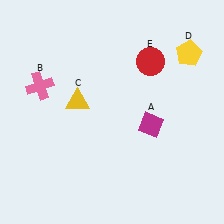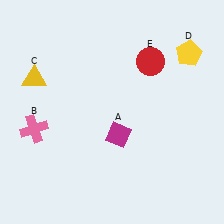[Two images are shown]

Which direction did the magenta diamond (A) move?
The magenta diamond (A) moved left.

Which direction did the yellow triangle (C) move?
The yellow triangle (C) moved left.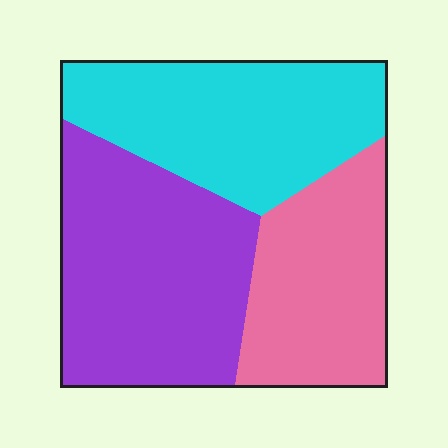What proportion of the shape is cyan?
Cyan covers about 35% of the shape.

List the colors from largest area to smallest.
From largest to smallest: purple, cyan, pink.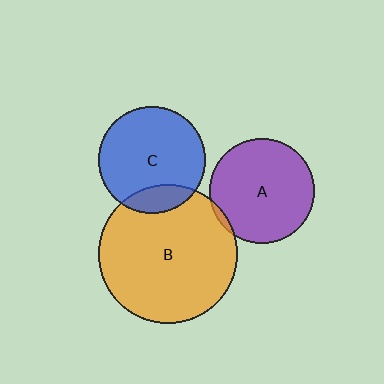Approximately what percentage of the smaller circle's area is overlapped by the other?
Approximately 15%.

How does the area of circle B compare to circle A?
Approximately 1.7 times.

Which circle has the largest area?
Circle B (orange).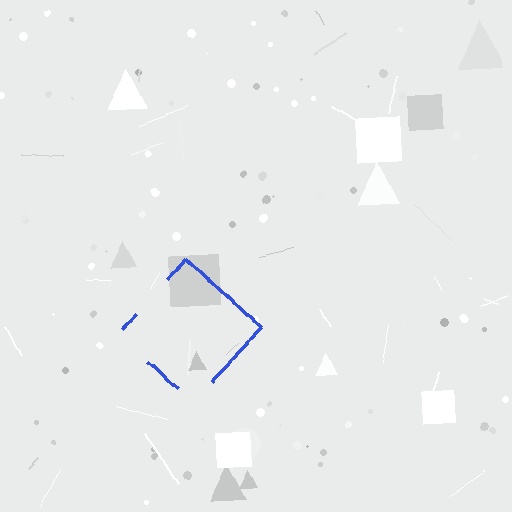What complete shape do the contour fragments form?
The contour fragments form a diamond.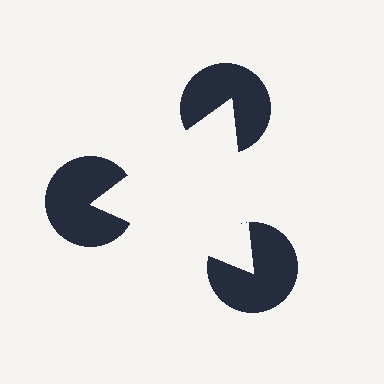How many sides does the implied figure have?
3 sides.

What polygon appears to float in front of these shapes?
An illusory triangle — its edges are inferred from the aligned wedge cuts in the pac-man discs, not physically drawn.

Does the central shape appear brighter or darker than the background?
It typically appears slightly brighter than the background, even though no actual brightness change is drawn.